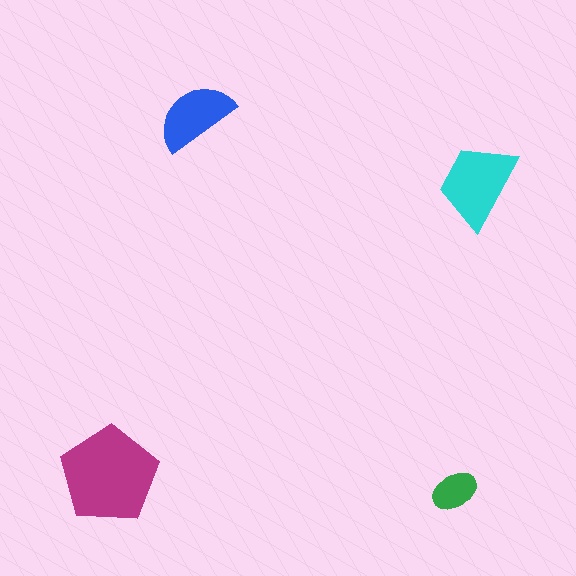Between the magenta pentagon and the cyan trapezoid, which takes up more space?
The magenta pentagon.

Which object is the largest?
The magenta pentagon.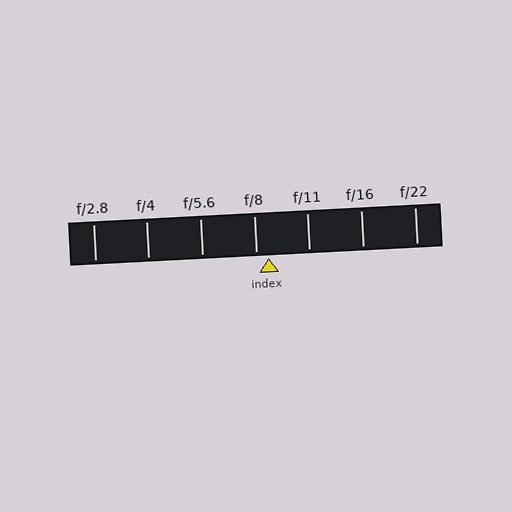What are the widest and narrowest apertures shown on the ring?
The widest aperture shown is f/2.8 and the narrowest is f/22.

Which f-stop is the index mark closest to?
The index mark is closest to f/8.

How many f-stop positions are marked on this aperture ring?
There are 7 f-stop positions marked.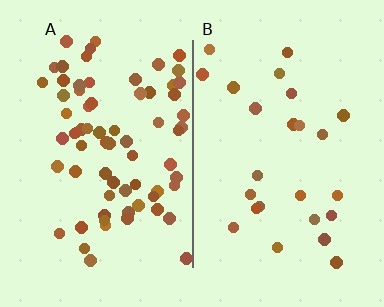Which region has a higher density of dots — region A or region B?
A (the left).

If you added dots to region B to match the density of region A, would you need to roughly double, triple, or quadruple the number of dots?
Approximately triple.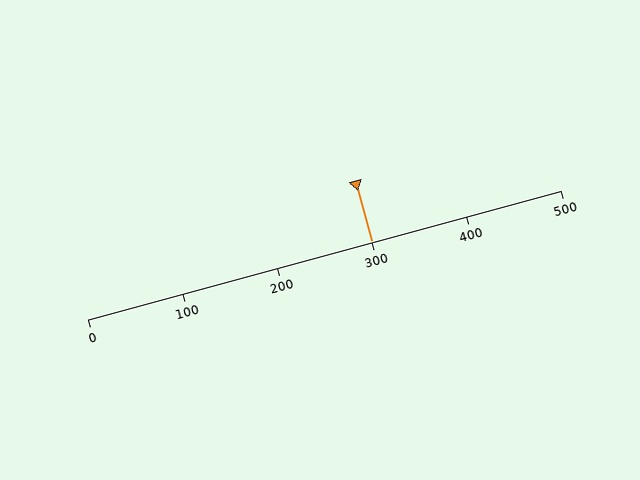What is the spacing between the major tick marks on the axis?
The major ticks are spaced 100 apart.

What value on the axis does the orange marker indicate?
The marker indicates approximately 300.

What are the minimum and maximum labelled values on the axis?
The axis runs from 0 to 500.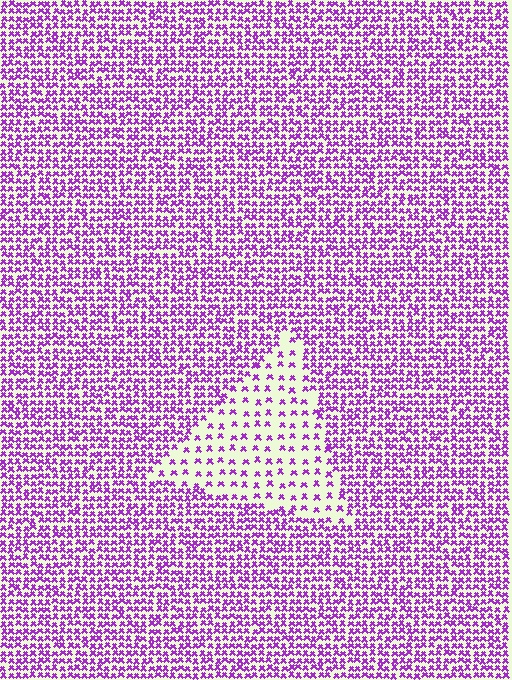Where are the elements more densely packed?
The elements are more densely packed outside the triangle boundary.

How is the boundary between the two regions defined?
The boundary is defined by a change in element density (approximately 2.6x ratio). All elements are the same color, size, and shape.